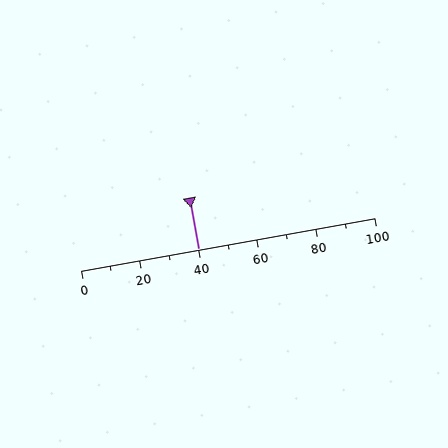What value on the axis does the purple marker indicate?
The marker indicates approximately 40.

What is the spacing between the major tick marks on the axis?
The major ticks are spaced 20 apart.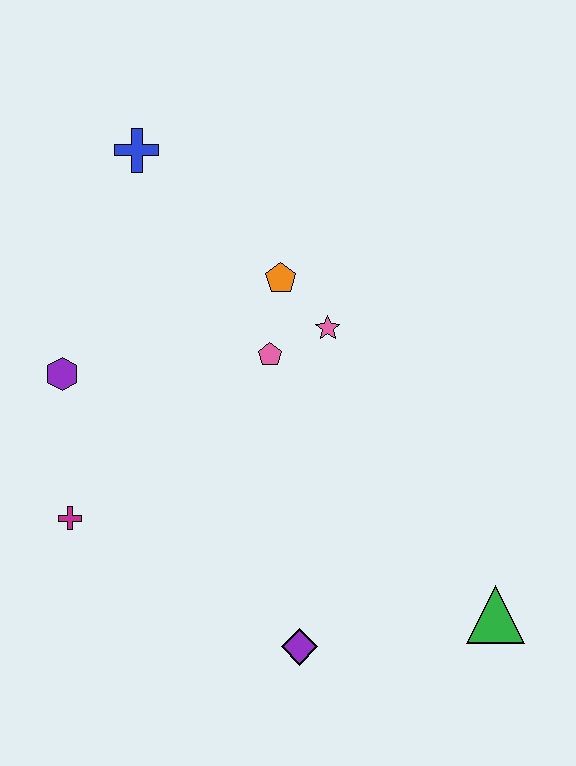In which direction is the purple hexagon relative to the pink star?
The purple hexagon is to the left of the pink star.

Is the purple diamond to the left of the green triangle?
Yes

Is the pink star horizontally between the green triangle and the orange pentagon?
Yes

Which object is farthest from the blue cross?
The green triangle is farthest from the blue cross.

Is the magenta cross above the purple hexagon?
No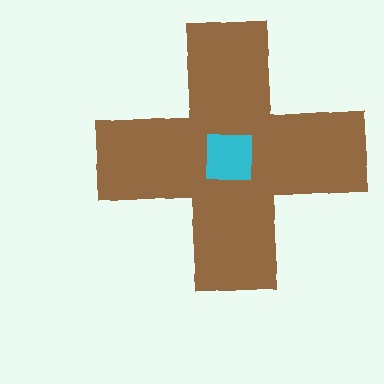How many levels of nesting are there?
2.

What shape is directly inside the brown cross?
The cyan square.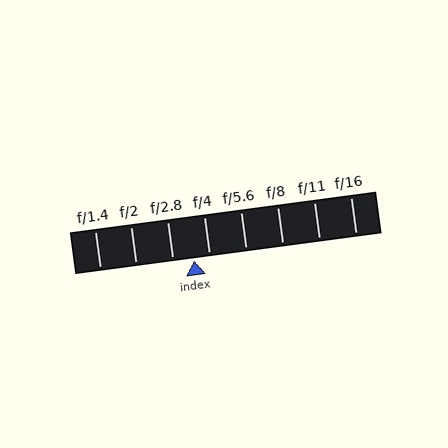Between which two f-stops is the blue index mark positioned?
The index mark is between f/2.8 and f/4.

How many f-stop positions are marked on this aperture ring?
There are 8 f-stop positions marked.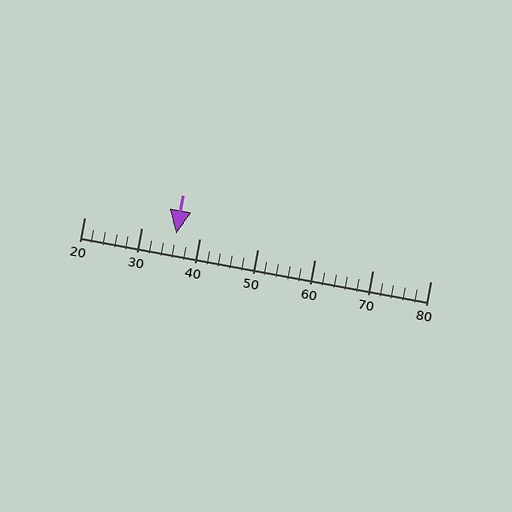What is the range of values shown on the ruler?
The ruler shows values from 20 to 80.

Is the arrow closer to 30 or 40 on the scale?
The arrow is closer to 40.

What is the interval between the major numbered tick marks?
The major tick marks are spaced 10 units apart.